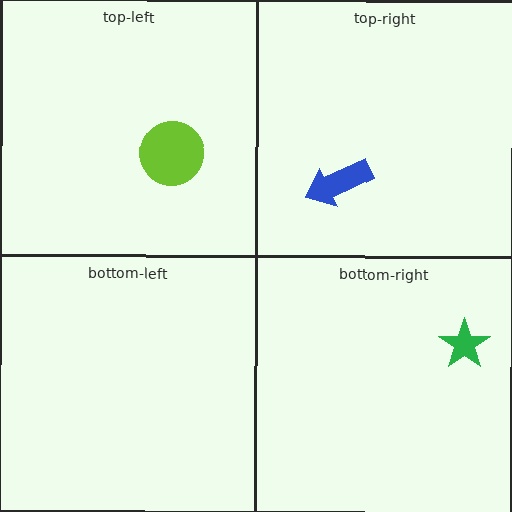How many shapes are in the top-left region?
1.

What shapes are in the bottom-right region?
The green star.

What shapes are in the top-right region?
The blue arrow.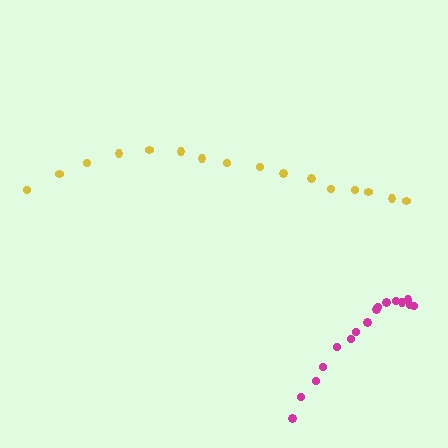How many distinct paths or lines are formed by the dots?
There are 2 distinct paths.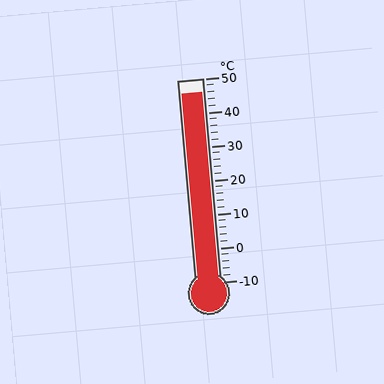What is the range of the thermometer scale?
The thermometer scale ranges from -10°C to 50°C.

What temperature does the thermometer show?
The thermometer shows approximately 46°C.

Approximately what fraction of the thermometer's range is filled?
The thermometer is filled to approximately 95% of its range.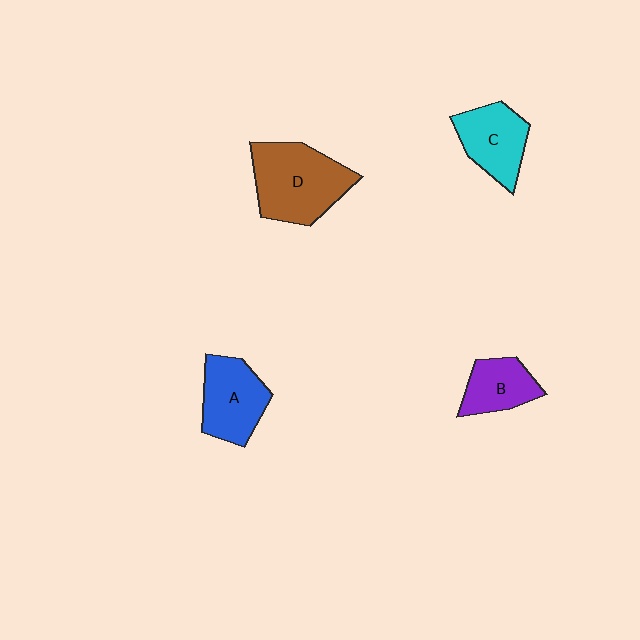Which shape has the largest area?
Shape D (brown).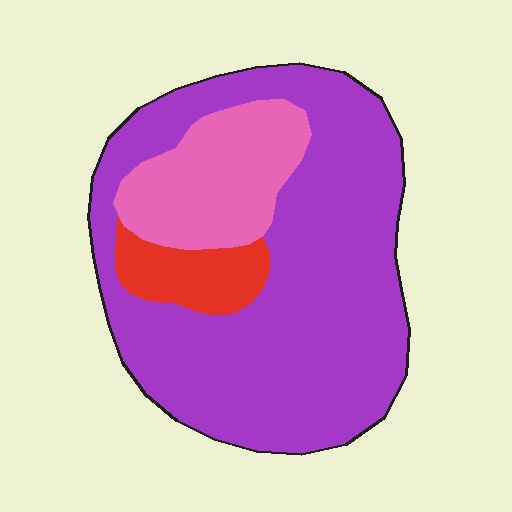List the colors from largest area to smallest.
From largest to smallest: purple, pink, red.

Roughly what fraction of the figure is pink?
Pink takes up about one fifth (1/5) of the figure.